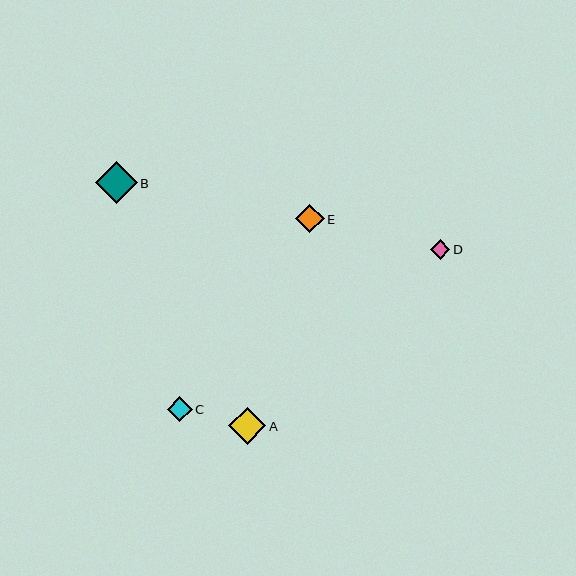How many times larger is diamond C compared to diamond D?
Diamond C is approximately 1.2 times the size of diamond D.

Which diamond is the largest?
Diamond B is the largest with a size of approximately 42 pixels.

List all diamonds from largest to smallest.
From largest to smallest: B, A, E, C, D.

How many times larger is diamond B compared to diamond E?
Diamond B is approximately 1.5 times the size of diamond E.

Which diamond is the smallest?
Diamond D is the smallest with a size of approximately 20 pixels.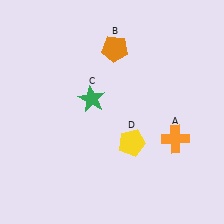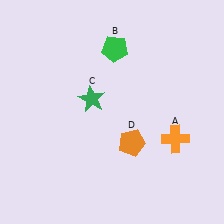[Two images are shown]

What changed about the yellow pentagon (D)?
In Image 1, D is yellow. In Image 2, it changed to orange.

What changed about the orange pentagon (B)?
In Image 1, B is orange. In Image 2, it changed to green.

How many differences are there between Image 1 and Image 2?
There are 2 differences between the two images.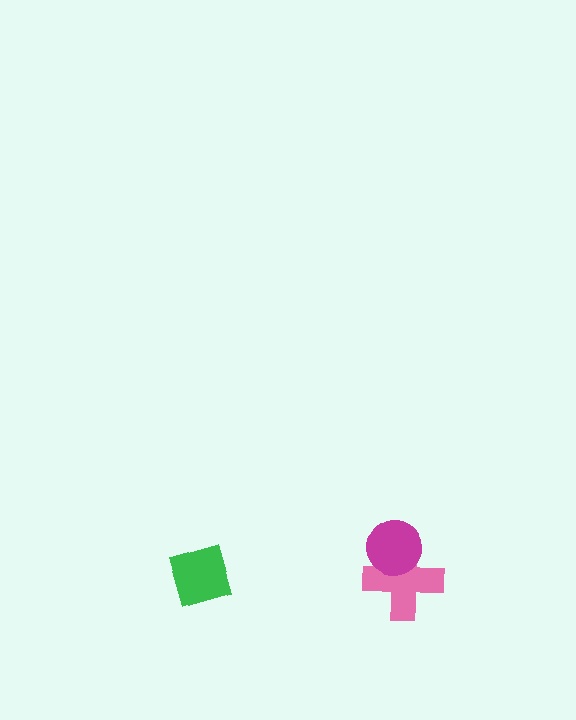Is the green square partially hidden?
No, no other shape covers it.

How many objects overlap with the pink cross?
1 object overlaps with the pink cross.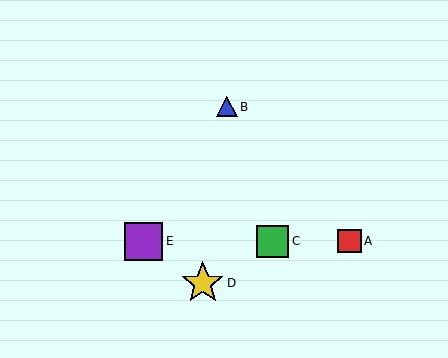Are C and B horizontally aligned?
No, C is at y≈241 and B is at y≈107.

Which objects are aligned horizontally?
Objects A, C, E are aligned horizontally.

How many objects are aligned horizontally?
3 objects (A, C, E) are aligned horizontally.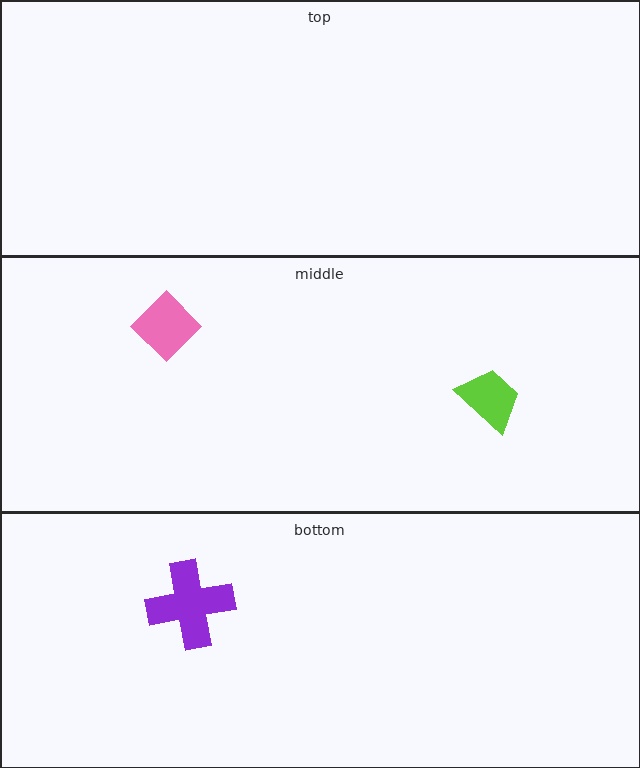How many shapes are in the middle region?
2.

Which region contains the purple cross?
The bottom region.